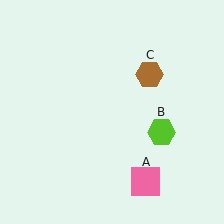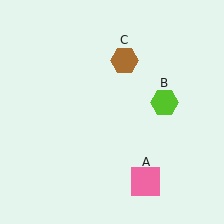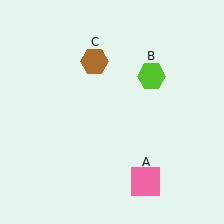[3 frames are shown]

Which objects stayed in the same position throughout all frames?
Pink square (object A) remained stationary.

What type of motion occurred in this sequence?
The lime hexagon (object B), brown hexagon (object C) rotated counterclockwise around the center of the scene.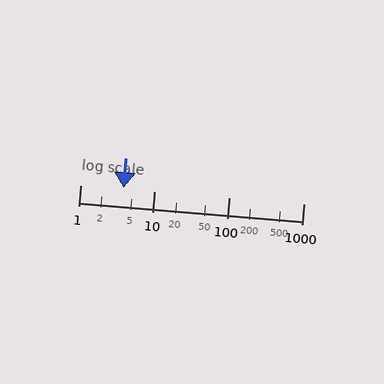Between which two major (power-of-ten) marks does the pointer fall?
The pointer is between 1 and 10.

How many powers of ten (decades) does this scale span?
The scale spans 3 decades, from 1 to 1000.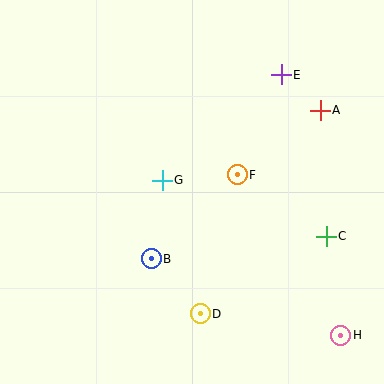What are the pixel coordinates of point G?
Point G is at (162, 180).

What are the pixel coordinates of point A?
Point A is at (320, 110).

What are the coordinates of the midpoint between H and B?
The midpoint between H and B is at (246, 297).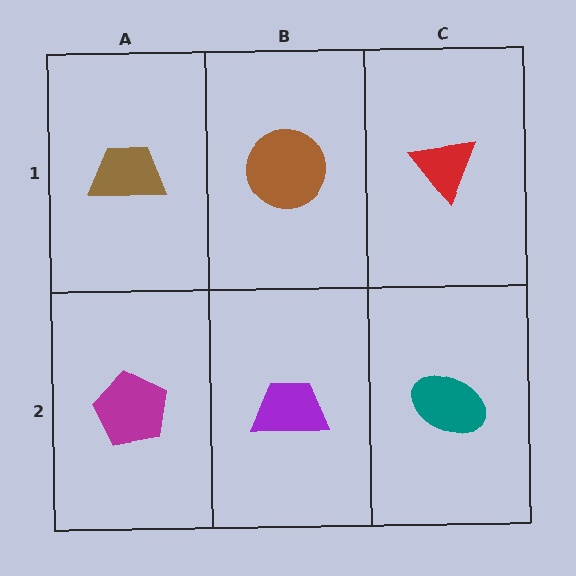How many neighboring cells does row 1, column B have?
3.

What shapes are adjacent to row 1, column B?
A purple trapezoid (row 2, column B), a brown trapezoid (row 1, column A), a red triangle (row 1, column C).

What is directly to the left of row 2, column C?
A purple trapezoid.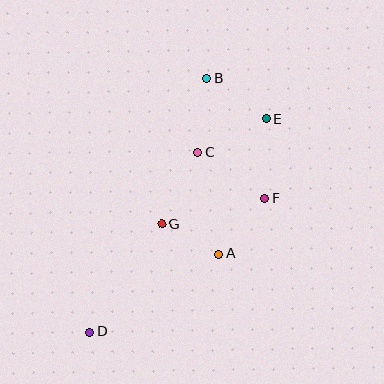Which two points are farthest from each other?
Points B and D are farthest from each other.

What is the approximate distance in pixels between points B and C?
The distance between B and C is approximately 75 pixels.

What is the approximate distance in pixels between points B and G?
The distance between B and G is approximately 153 pixels.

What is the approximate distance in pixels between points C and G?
The distance between C and G is approximately 81 pixels.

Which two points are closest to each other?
Points A and G are closest to each other.